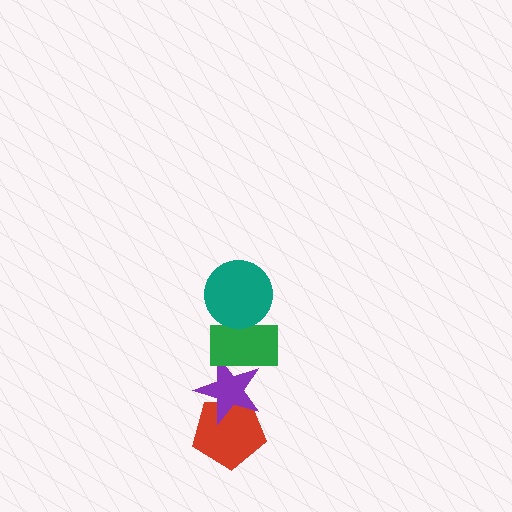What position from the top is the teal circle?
The teal circle is 1st from the top.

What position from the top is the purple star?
The purple star is 3rd from the top.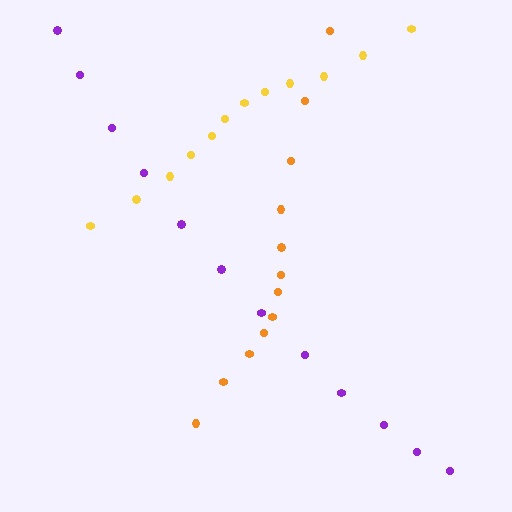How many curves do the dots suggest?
There are 3 distinct paths.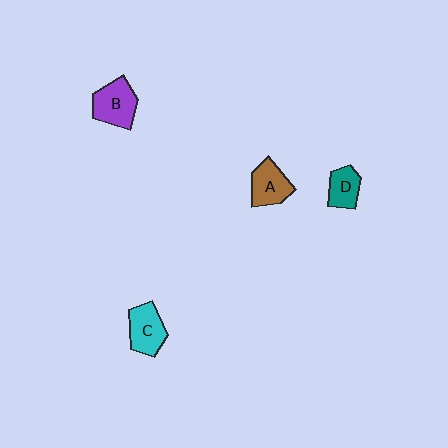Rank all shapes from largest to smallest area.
From largest to smallest: B (purple), C (cyan), A (brown), D (teal).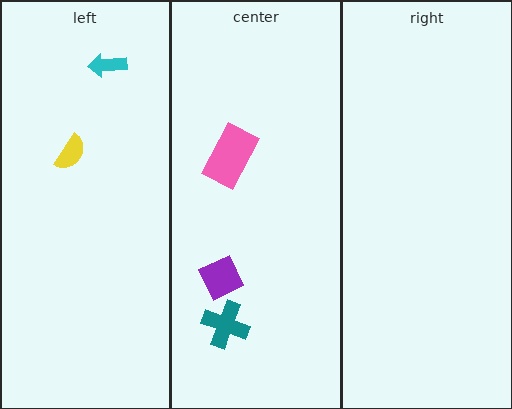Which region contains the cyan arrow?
The left region.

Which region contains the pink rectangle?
The center region.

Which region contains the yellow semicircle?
The left region.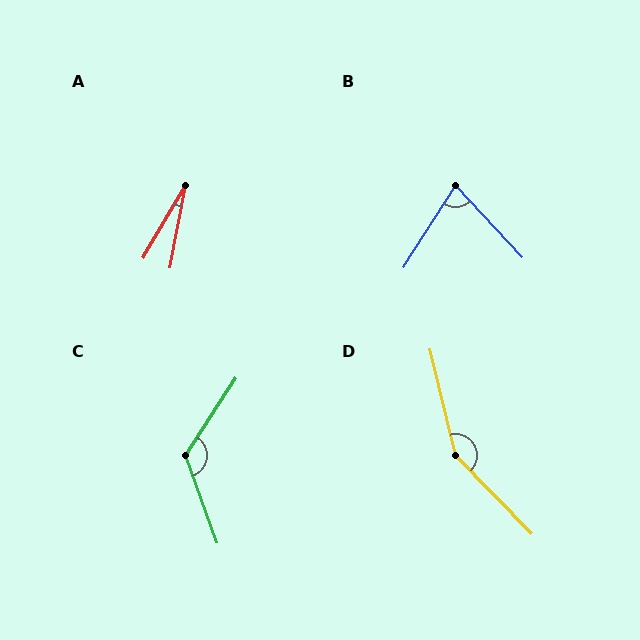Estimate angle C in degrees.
Approximately 127 degrees.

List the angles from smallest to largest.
A (20°), B (76°), C (127°), D (149°).